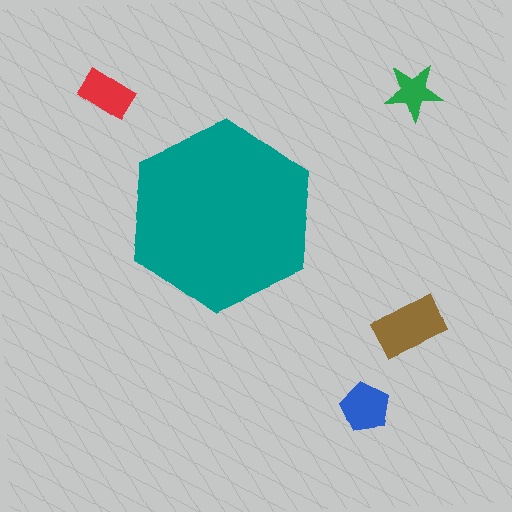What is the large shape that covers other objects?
A teal hexagon.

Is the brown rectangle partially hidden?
No, the brown rectangle is fully visible.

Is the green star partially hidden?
No, the green star is fully visible.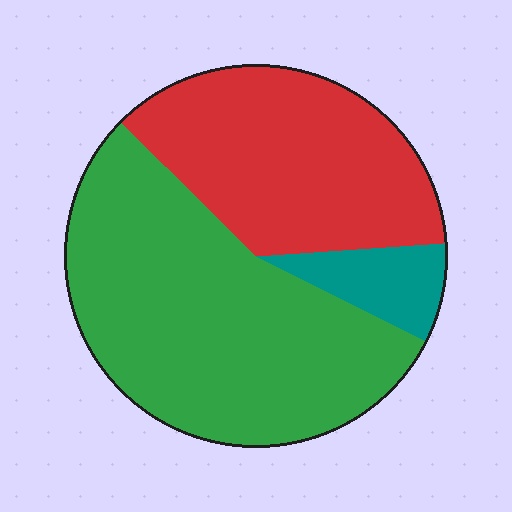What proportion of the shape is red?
Red covers 37% of the shape.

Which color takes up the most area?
Green, at roughly 55%.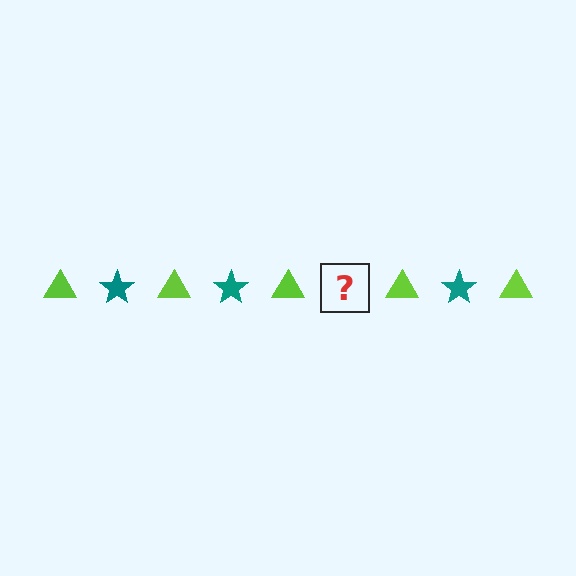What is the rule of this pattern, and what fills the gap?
The rule is that the pattern alternates between lime triangle and teal star. The gap should be filled with a teal star.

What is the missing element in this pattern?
The missing element is a teal star.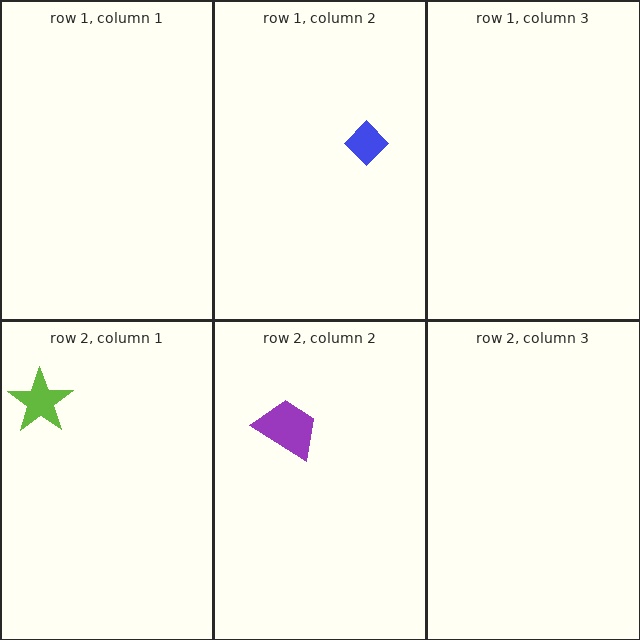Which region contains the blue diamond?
The row 1, column 2 region.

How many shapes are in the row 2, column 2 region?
1.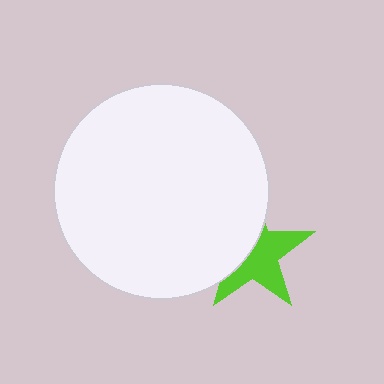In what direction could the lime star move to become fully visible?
The lime star could move right. That would shift it out from behind the white circle entirely.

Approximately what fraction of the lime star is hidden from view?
Roughly 44% of the lime star is hidden behind the white circle.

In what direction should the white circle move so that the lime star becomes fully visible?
The white circle should move left. That is the shortest direction to clear the overlap and leave the lime star fully visible.